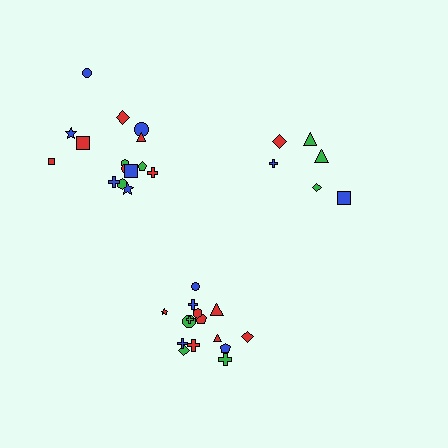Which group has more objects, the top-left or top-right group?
The top-left group.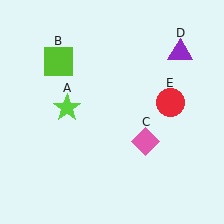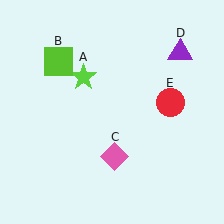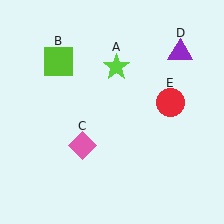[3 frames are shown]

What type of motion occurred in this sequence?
The lime star (object A), pink diamond (object C) rotated clockwise around the center of the scene.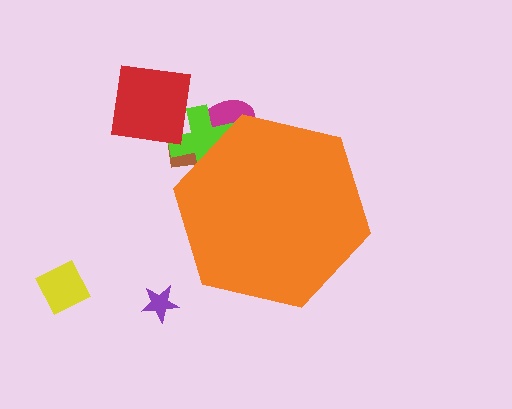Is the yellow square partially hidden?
No, the yellow square is fully visible.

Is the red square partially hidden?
No, the red square is fully visible.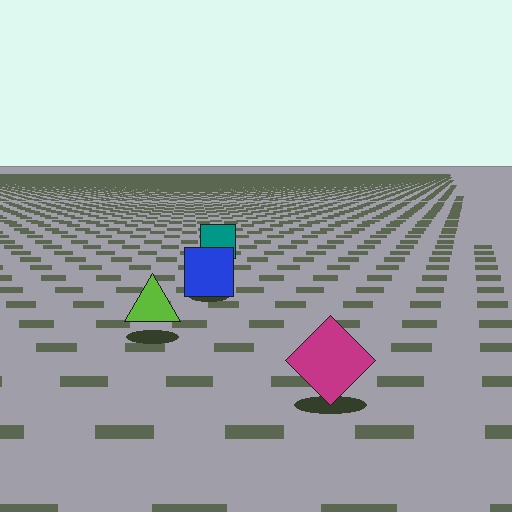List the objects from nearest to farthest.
From nearest to farthest: the magenta diamond, the lime triangle, the blue square, the teal square.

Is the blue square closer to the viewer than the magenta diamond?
No. The magenta diamond is closer — you can tell from the texture gradient: the ground texture is coarser near it.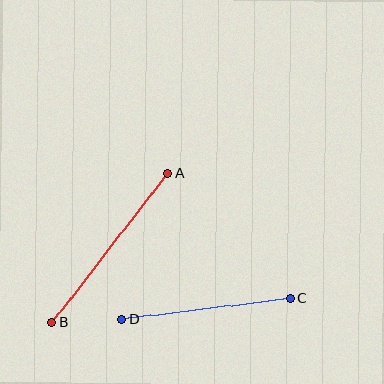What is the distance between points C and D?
The distance is approximately 169 pixels.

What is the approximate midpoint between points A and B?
The midpoint is at approximately (110, 248) pixels.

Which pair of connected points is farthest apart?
Points A and B are farthest apart.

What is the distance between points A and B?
The distance is approximately 189 pixels.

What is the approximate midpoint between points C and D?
The midpoint is at approximately (206, 309) pixels.